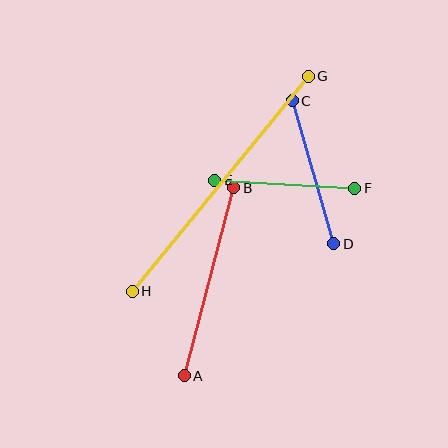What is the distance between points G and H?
The distance is approximately 278 pixels.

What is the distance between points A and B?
The distance is approximately 194 pixels.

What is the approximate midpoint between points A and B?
The midpoint is at approximately (209, 282) pixels.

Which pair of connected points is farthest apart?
Points G and H are farthest apart.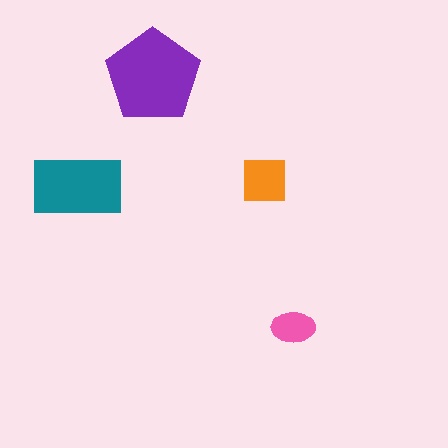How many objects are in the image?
There are 4 objects in the image.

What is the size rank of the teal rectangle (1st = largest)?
2nd.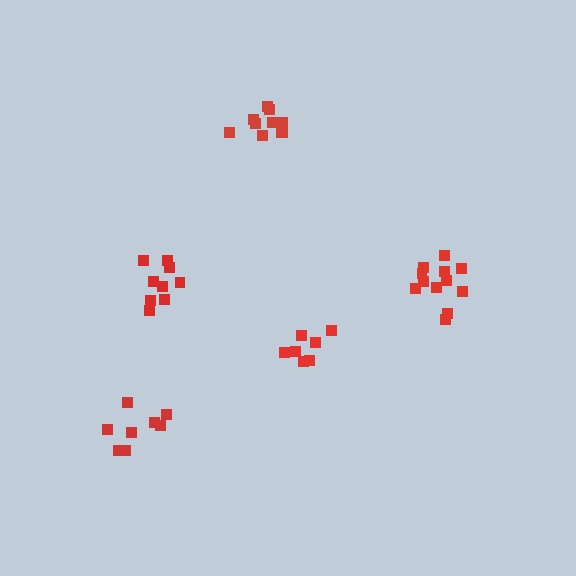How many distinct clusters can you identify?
There are 5 distinct clusters.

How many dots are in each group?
Group 1: 12 dots, Group 2: 8 dots, Group 3: 10 dots, Group 4: 7 dots, Group 5: 9 dots (46 total).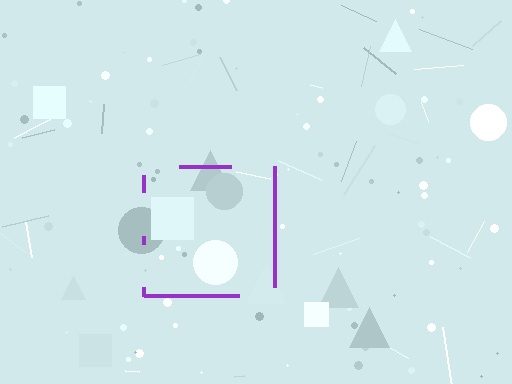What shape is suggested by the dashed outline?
The dashed outline suggests a square.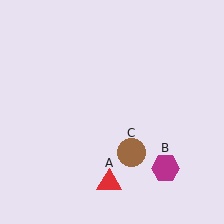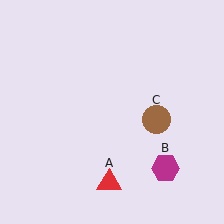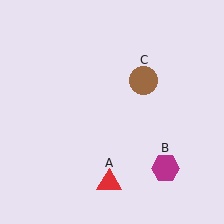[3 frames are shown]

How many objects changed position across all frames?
1 object changed position: brown circle (object C).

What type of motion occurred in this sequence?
The brown circle (object C) rotated counterclockwise around the center of the scene.